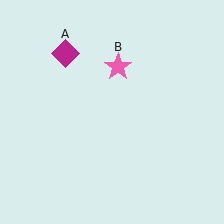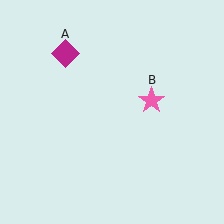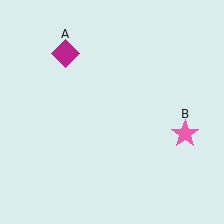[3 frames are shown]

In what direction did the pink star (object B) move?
The pink star (object B) moved down and to the right.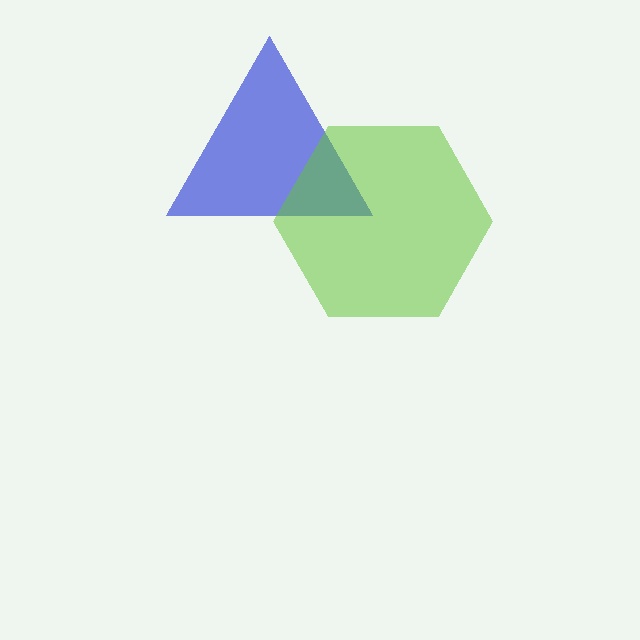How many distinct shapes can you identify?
There are 2 distinct shapes: a blue triangle, a lime hexagon.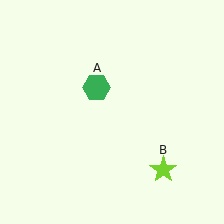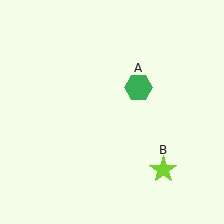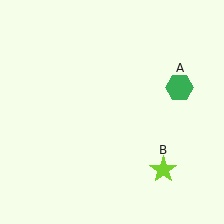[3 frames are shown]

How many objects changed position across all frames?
1 object changed position: green hexagon (object A).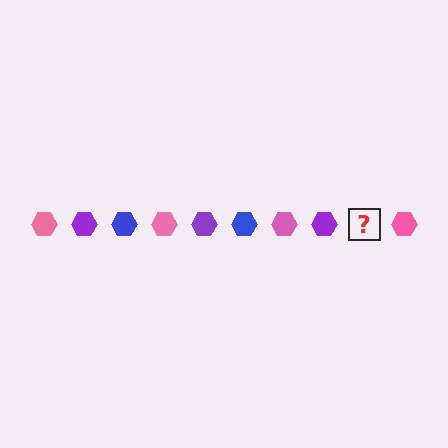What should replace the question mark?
The question mark should be replaced with a blue hexagon.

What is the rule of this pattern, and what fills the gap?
The rule is that the pattern cycles through pink, purple, blue hexagons. The gap should be filled with a blue hexagon.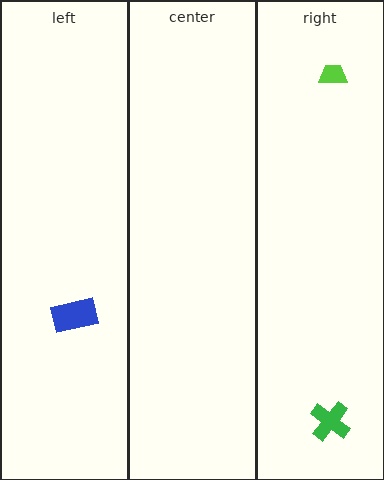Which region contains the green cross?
The right region.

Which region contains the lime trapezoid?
The right region.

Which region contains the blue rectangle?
The left region.